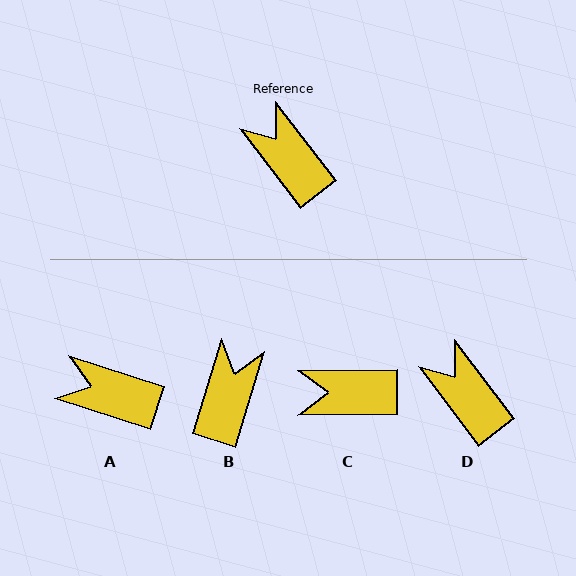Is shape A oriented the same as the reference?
No, it is off by about 35 degrees.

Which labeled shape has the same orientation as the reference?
D.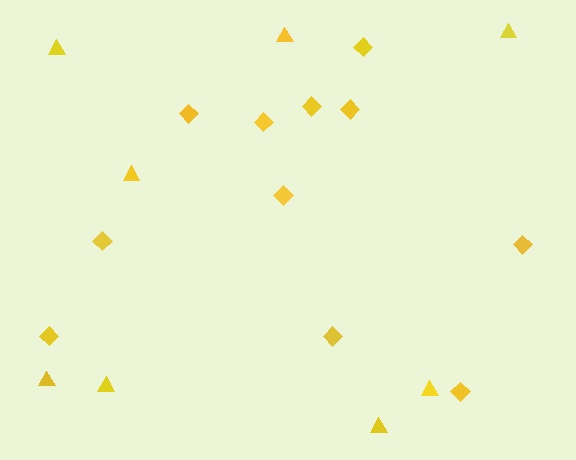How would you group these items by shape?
There are 2 groups: one group of triangles (8) and one group of diamonds (11).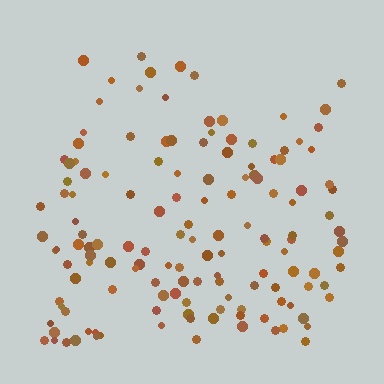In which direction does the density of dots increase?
From top to bottom, with the bottom side densest.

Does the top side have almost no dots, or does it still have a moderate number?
Still a moderate number, just noticeably fewer than the bottom.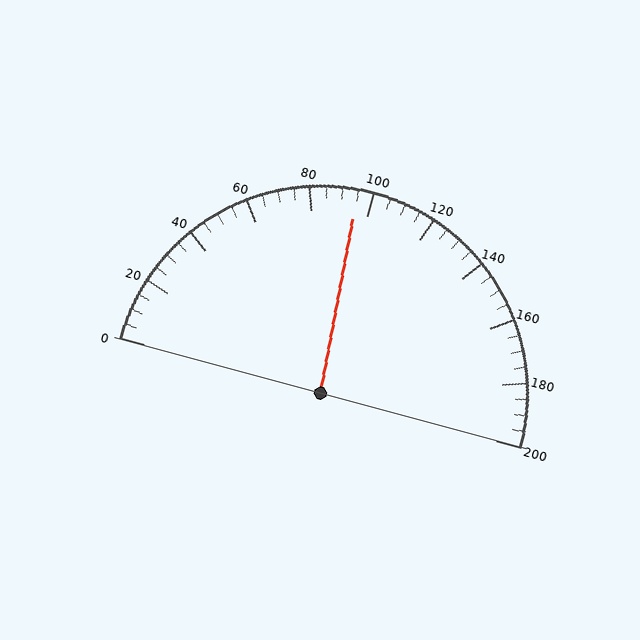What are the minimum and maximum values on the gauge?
The gauge ranges from 0 to 200.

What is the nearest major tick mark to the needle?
The nearest major tick mark is 100.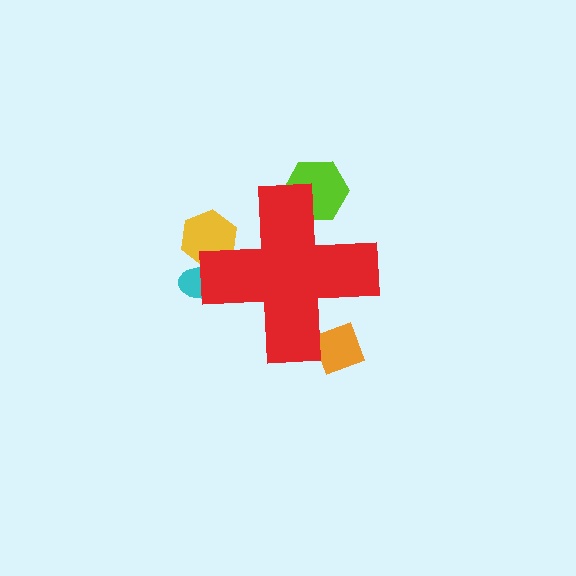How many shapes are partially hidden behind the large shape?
4 shapes are partially hidden.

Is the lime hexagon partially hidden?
Yes, the lime hexagon is partially hidden behind the red cross.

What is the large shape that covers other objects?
A red cross.